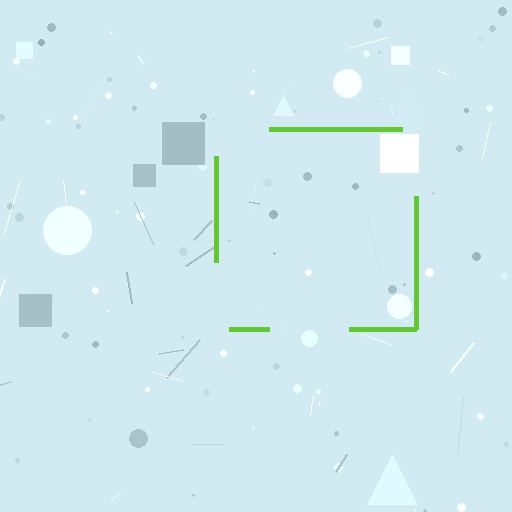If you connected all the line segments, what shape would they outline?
They would outline a square.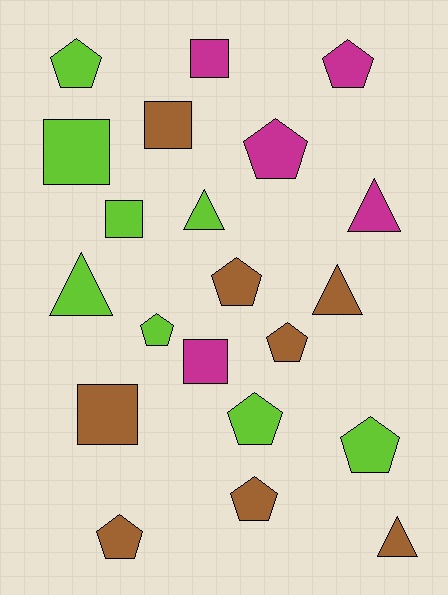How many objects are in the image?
There are 21 objects.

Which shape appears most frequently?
Pentagon, with 10 objects.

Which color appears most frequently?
Lime, with 8 objects.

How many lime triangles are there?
There are 2 lime triangles.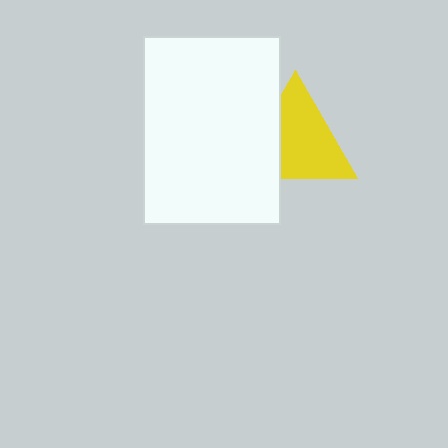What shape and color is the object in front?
The object in front is a white rectangle.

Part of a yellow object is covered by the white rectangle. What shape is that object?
It is a triangle.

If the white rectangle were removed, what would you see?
You would see the complete yellow triangle.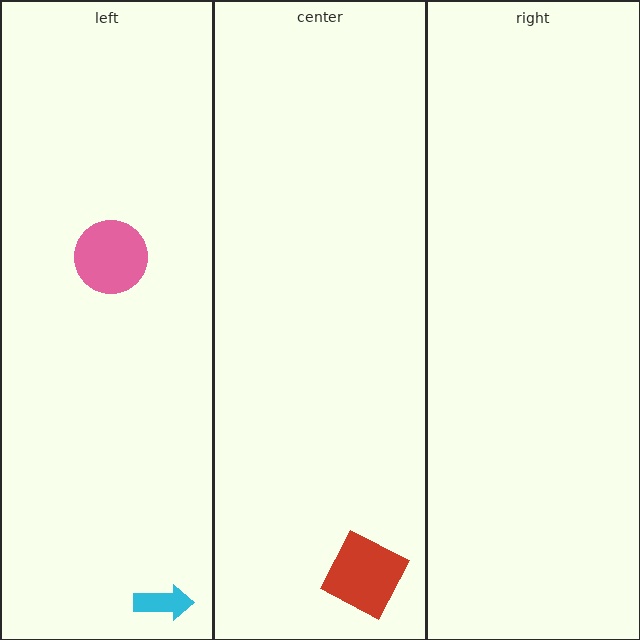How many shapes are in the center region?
1.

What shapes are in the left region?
The cyan arrow, the pink circle.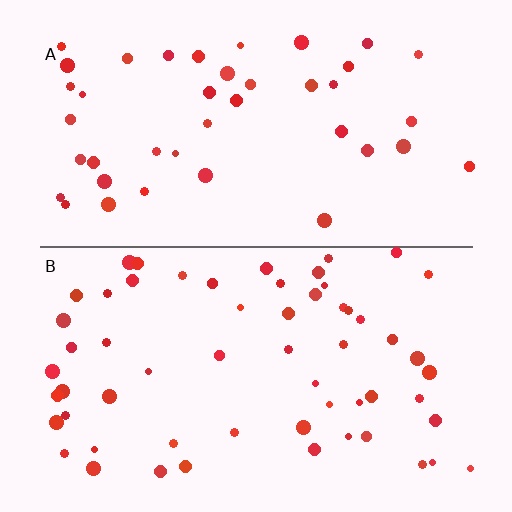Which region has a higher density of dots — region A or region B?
B (the bottom).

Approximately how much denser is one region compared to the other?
Approximately 1.4× — region B over region A.